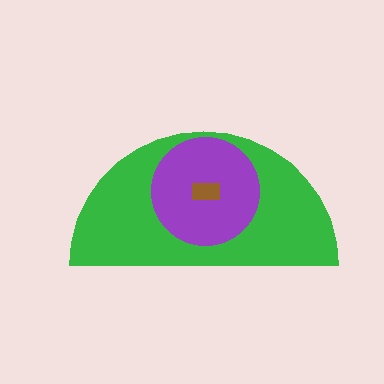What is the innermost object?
The brown rectangle.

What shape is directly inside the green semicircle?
The purple circle.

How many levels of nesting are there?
3.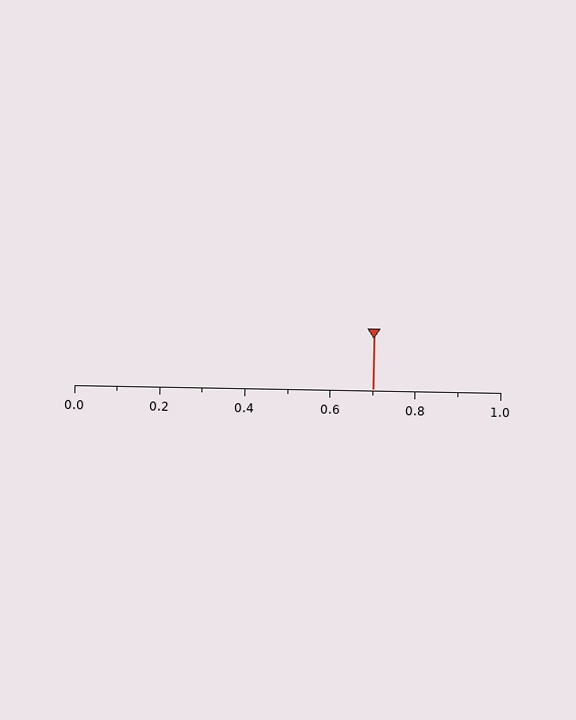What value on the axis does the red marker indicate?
The marker indicates approximately 0.7.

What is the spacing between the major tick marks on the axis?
The major ticks are spaced 0.2 apart.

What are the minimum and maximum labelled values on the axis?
The axis runs from 0.0 to 1.0.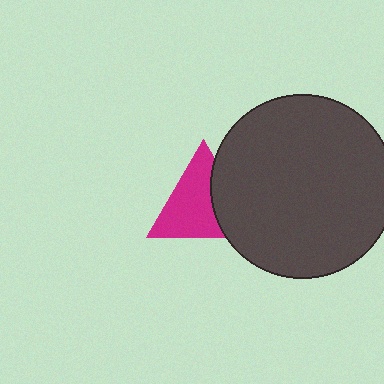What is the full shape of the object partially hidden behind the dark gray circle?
The partially hidden object is a magenta triangle.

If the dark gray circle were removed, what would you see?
You would see the complete magenta triangle.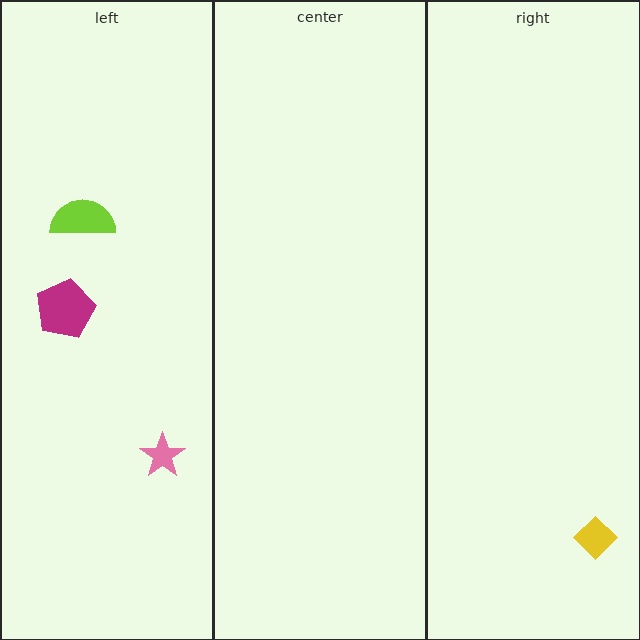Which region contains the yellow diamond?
The right region.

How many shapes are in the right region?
1.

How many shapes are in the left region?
3.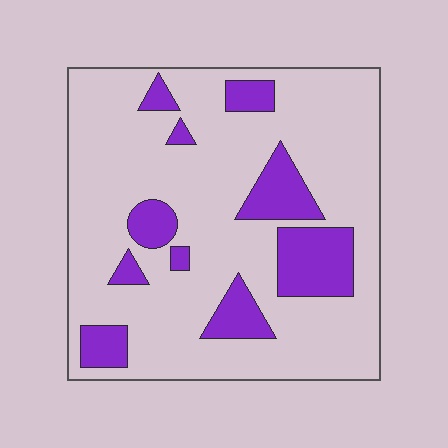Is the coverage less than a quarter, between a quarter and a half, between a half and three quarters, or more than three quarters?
Less than a quarter.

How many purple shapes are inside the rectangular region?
10.